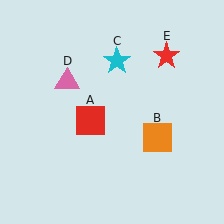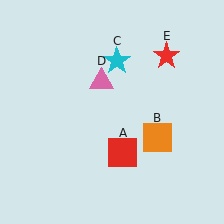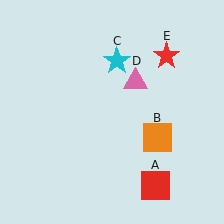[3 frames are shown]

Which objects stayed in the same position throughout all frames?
Orange square (object B) and cyan star (object C) and red star (object E) remained stationary.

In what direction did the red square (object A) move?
The red square (object A) moved down and to the right.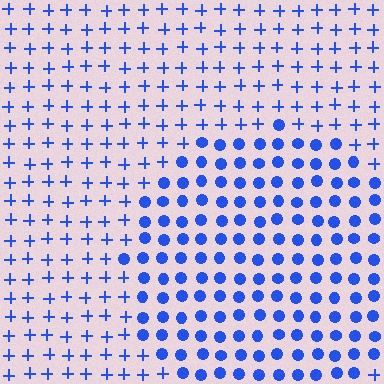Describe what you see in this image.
The image is filled with small blue elements arranged in a uniform grid. A circle-shaped region contains circles, while the surrounding area contains plus signs. The boundary is defined purely by the change in element shape.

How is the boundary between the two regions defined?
The boundary is defined by a change in element shape: circles inside vs. plus signs outside. All elements share the same color and spacing.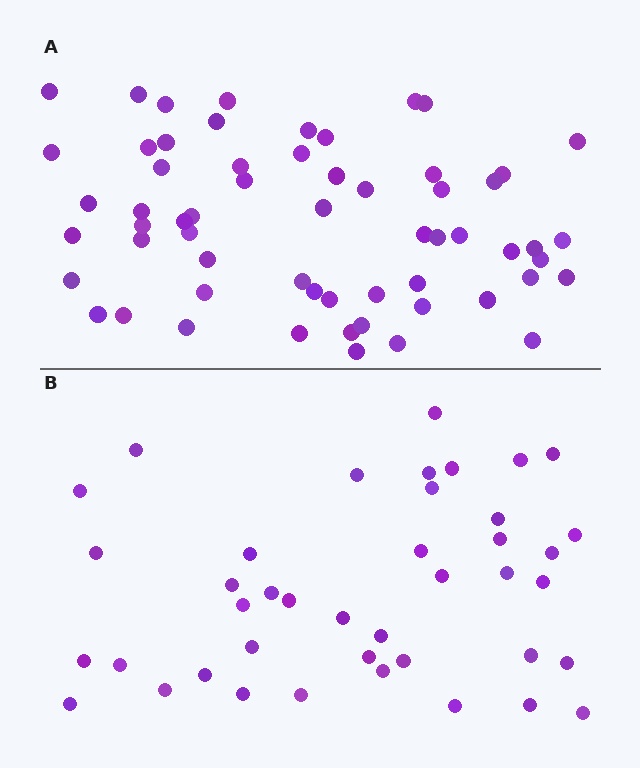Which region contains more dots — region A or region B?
Region A (the top region) has more dots.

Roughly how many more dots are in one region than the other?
Region A has approximately 20 more dots than region B.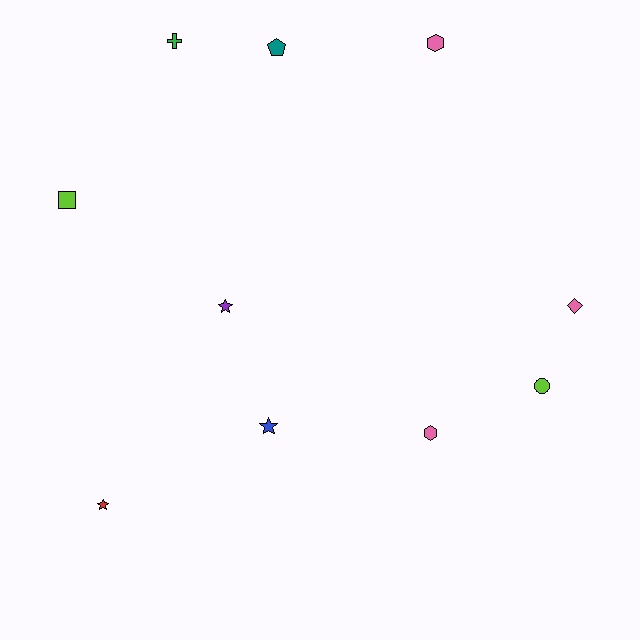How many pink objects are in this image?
There are 3 pink objects.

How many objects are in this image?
There are 10 objects.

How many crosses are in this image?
There is 1 cross.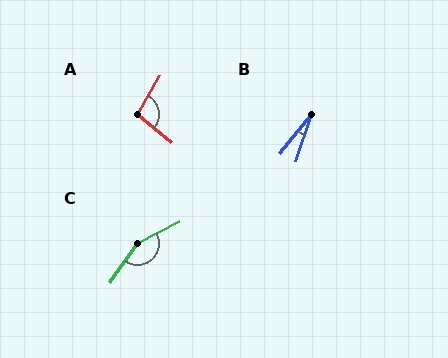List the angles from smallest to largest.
B (20°), A (99°), C (152°).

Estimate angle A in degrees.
Approximately 99 degrees.